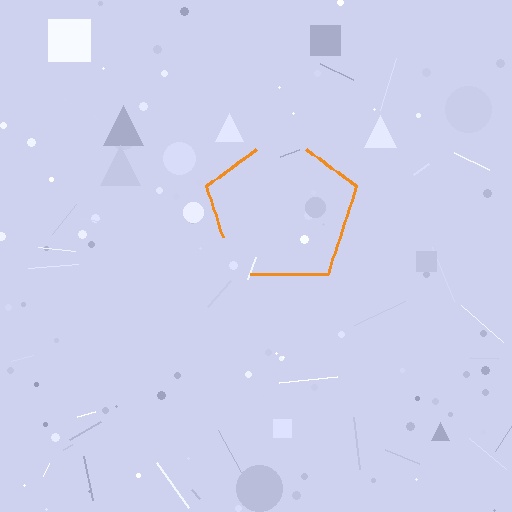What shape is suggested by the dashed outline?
The dashed outline suggests a pentagon.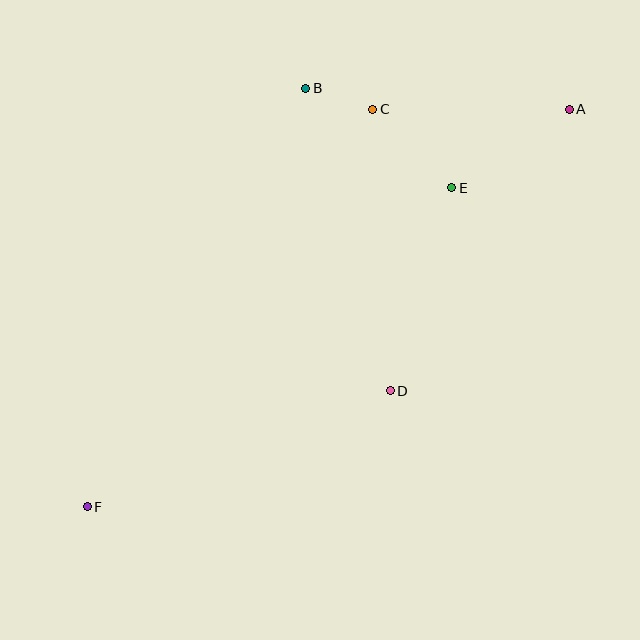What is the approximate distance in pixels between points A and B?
The distance between A and B is approximately 264 pixels.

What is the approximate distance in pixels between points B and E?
The distance between B and E is approximately 177 pixels.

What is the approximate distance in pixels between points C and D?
The distance between C and D is approximately 282 pixels.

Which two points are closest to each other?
Points B and C are closest to each other.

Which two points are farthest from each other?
Points A and F are farthest from each other.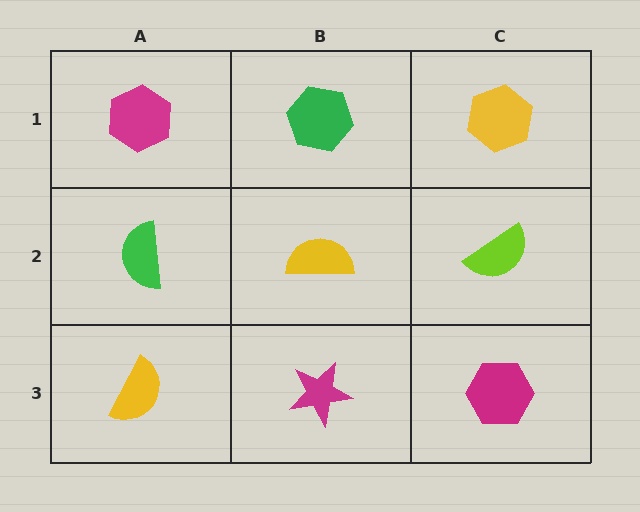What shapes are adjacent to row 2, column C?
A yellow hexagon (row 1, column C), a magenta hexagon (row 3, column C), a yellow semicircle (row 2, column B).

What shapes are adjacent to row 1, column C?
A lime semicircle (row 2, column C), a green hexagon (row 1, column B).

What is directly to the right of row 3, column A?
A magenta star.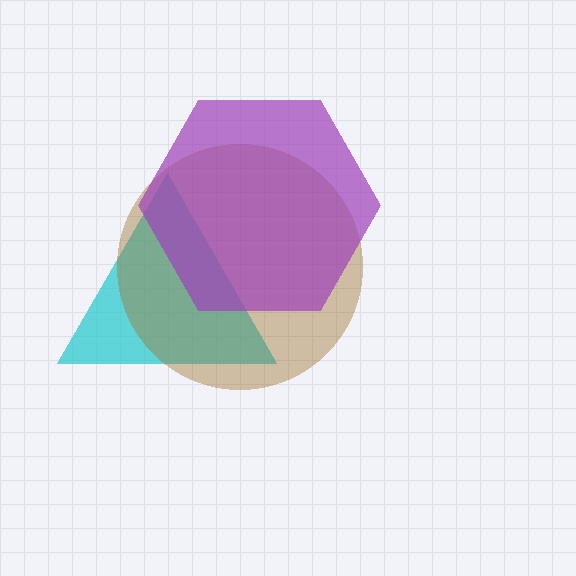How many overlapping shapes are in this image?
There are 3 overlapping shapes in the image.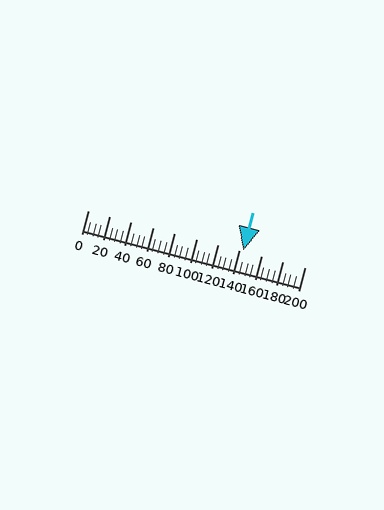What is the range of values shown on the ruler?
The ruler shows values from 0 to 200.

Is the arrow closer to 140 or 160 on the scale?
The arrow is closer to 140.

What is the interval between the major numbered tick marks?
The major tick marks are spaced 20 units apart.